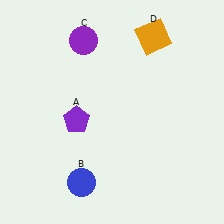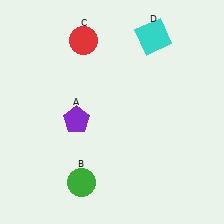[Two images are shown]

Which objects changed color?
B changed from blue to green. C changed from purple to red. D changed from orange to cyan.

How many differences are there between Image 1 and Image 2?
There are 3 differences between the two images.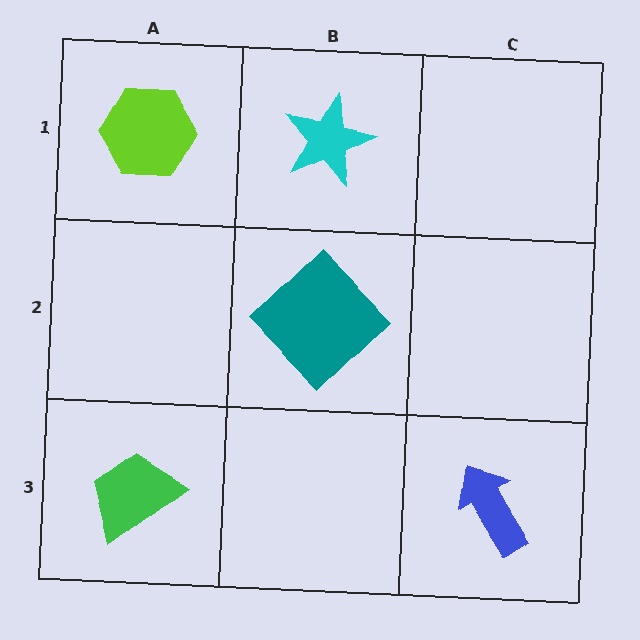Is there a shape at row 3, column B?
No, that cell is empty.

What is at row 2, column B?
A teal diamond.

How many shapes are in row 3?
2 shapes.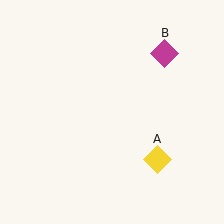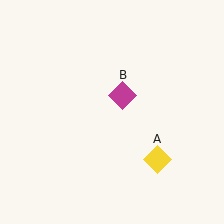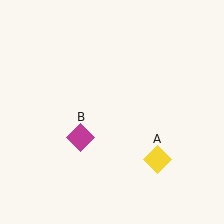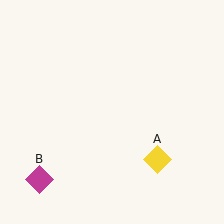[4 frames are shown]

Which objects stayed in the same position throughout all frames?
Yellow diamond (object A) remained stationary.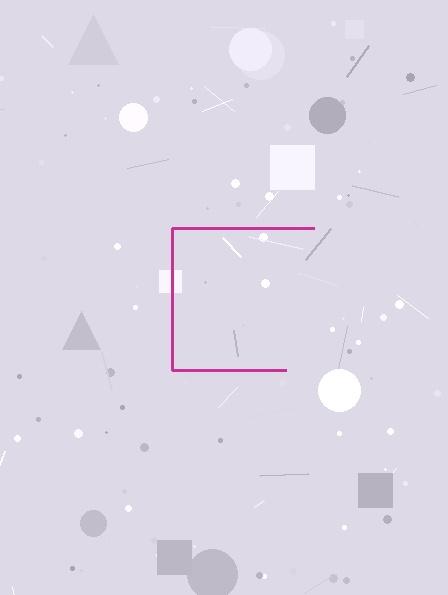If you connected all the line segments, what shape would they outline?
They would outline a square.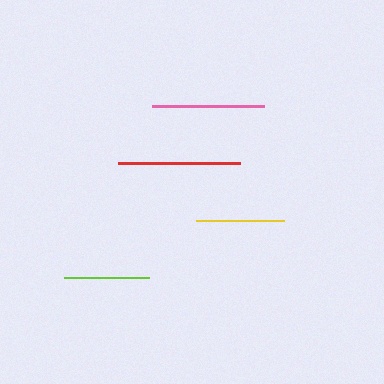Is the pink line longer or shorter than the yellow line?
The pink line is longer than the yellow line.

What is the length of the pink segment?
The pink segment is approximately 113 pixels long.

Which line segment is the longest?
The red line is the longest at approximately 122 pixels.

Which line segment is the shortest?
The lime line is the shortest at approximately 85 pixels.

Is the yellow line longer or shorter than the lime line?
The yellow line is longer than the lime line.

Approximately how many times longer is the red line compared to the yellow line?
The red line is approximately 1.4 times the length of the yellow line.